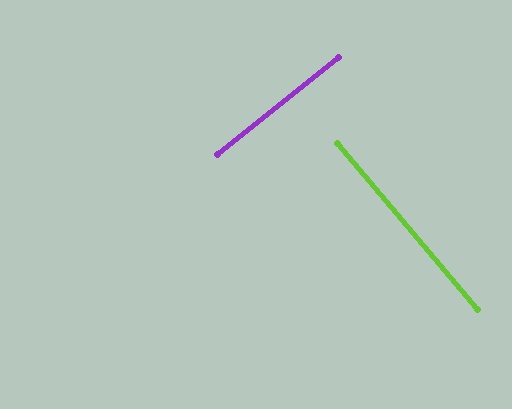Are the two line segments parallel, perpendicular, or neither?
Perpendicular — they meet at approximately 89°.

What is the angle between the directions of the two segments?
Approximately 89 degrees.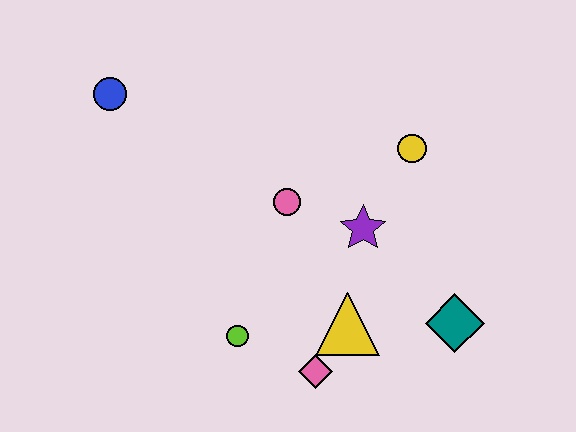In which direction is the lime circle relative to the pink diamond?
The lime circle is to the left of the pink diamond.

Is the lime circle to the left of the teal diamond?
Yes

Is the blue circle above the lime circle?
Yes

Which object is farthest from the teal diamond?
The blue circle is farthest from the teal diamond.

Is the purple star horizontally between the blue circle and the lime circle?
No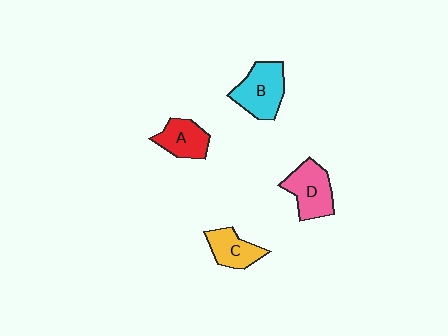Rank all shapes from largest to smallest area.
From largest to smallest: B (cyan), D (pink), A (red), C (yellow).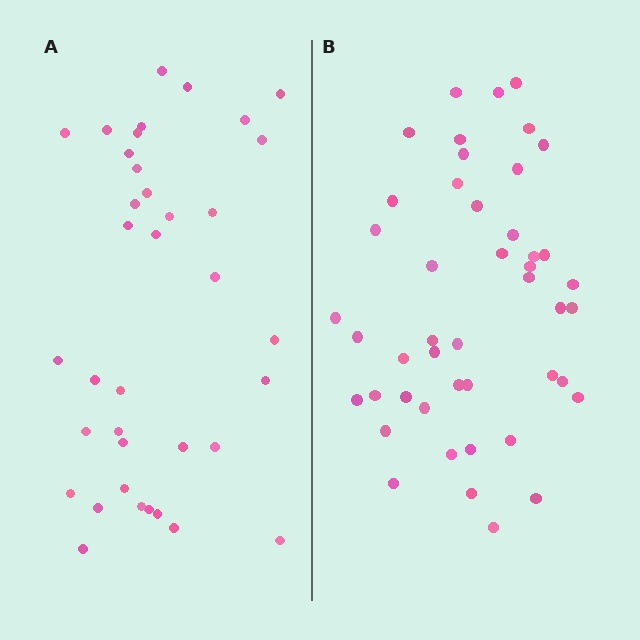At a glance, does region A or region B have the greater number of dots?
Region B (the right region) has more dots.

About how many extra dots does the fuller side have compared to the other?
Region B has roughly 8 or so more dots than region A.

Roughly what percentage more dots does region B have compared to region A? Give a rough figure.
About 25% more.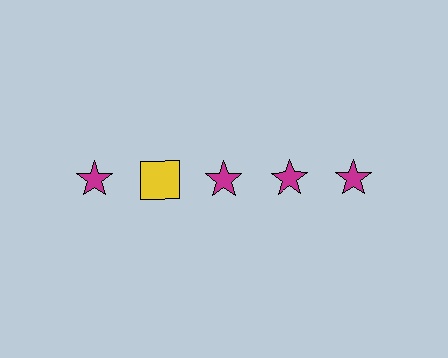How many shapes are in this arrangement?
There are 5 shapes arranged in a grid pattern.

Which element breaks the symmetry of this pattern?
The yellow square in the top row, second from left column breaks the symmetry. All other shapes are magenta stars.